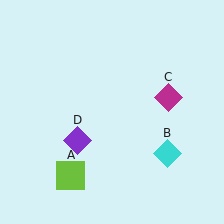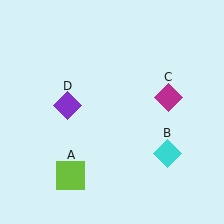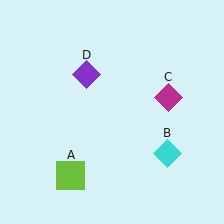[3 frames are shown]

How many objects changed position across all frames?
1 object changed position: purple diamond (object D).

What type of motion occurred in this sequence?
The purple diamond (object D) rotated clockwise around the center of the scene.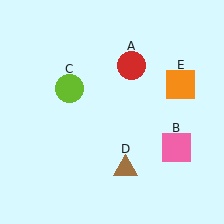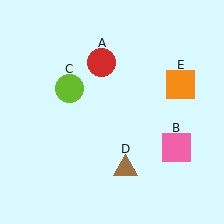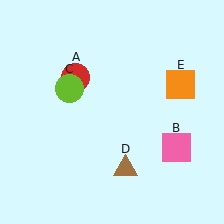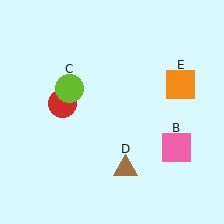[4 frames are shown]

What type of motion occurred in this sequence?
The red circle (object A) rotated counterclockwise around the center of the scene.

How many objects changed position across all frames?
1 object changed position: red circle (object A).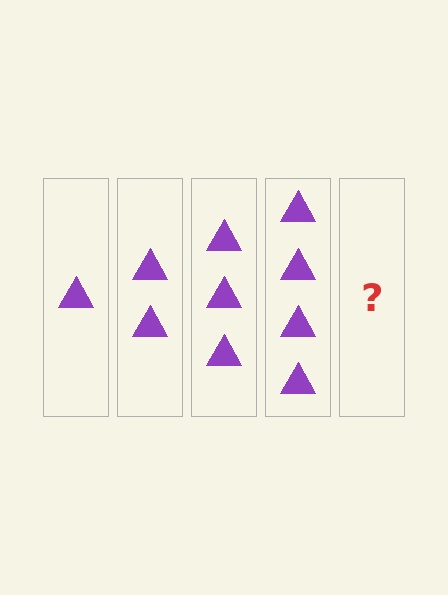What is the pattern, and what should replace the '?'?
The pattern is that each step adds one more triangle. The '?' should be 5 triangles.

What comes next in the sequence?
The next element should be 5 triangles.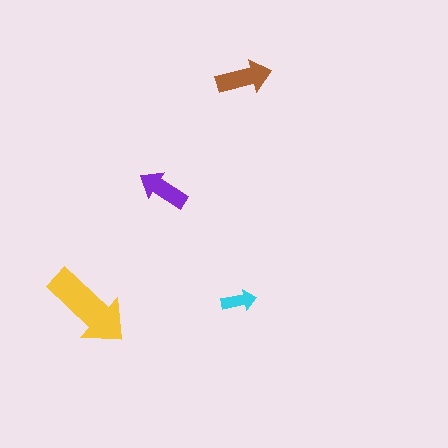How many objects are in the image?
There are 4 objects in the image.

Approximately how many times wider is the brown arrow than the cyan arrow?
About 1.5 times wider.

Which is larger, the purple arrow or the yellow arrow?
The yellow one.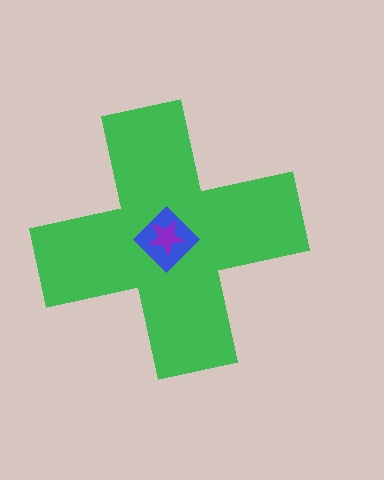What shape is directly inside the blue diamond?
The purple star.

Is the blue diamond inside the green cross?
Yes.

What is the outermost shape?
The green cross.